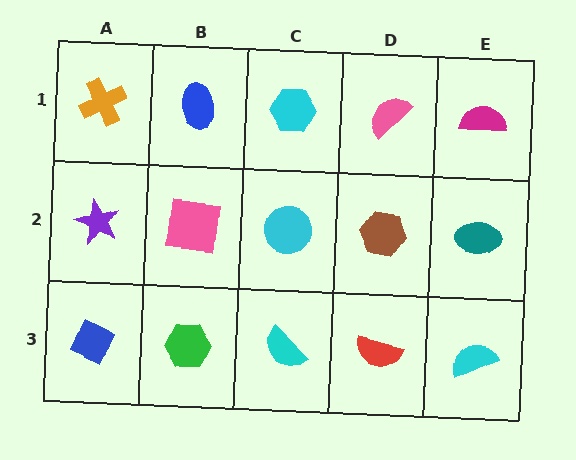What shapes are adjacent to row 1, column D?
A brown hexagon (row 2, column D), a cyan hexagon (row 1, column C), a magenta semicircle (row 1, column E).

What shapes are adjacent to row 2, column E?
A magenta semicircle (row 1, column E), a cyan semicircle (row 3, column E), a brown hexagon (row 2, column D).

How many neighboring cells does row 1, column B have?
3.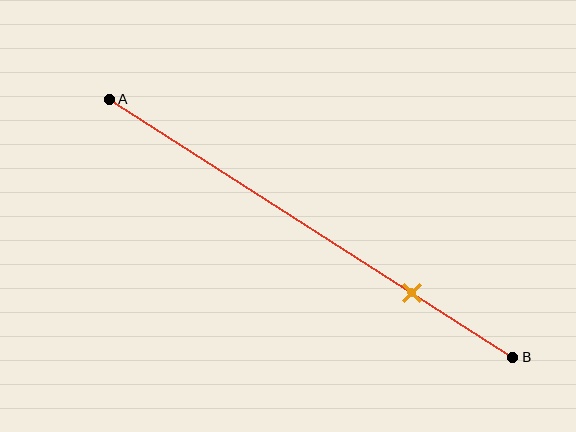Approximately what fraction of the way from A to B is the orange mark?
The orange mark is approximately 75% of the way from A to B.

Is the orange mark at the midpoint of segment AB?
No, the mark is at about 75% from A, not at the 50% midpoint.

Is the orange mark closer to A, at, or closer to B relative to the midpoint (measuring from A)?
The orange mark is closer to point B than the midpoint of segment AB.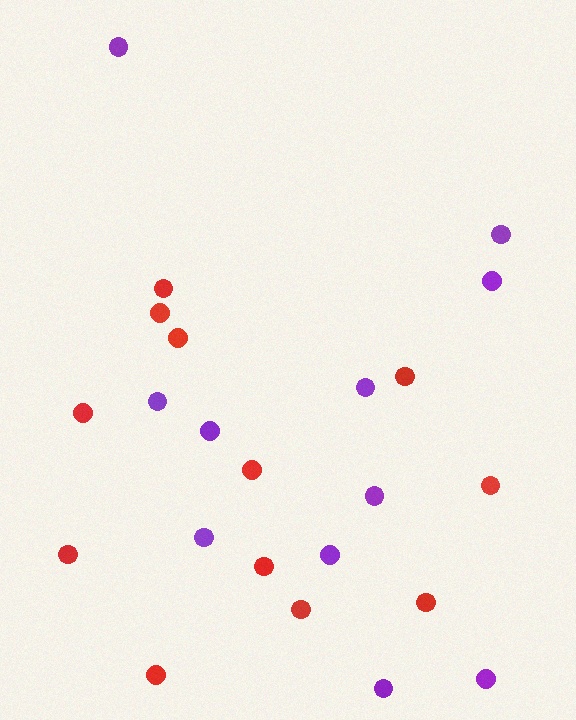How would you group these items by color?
There are 2 groups: one group of red circles (12) and one group of purple circles (11).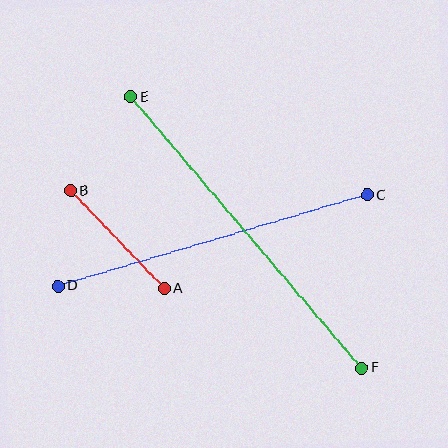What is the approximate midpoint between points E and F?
The midpoint is at approximately (246, 232) pixels.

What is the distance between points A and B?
The distance is approximately 135 pixels.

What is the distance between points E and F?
The distance is approximately 356 pixels.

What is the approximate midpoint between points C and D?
The midpoint is at approximately (212, 241) pixels.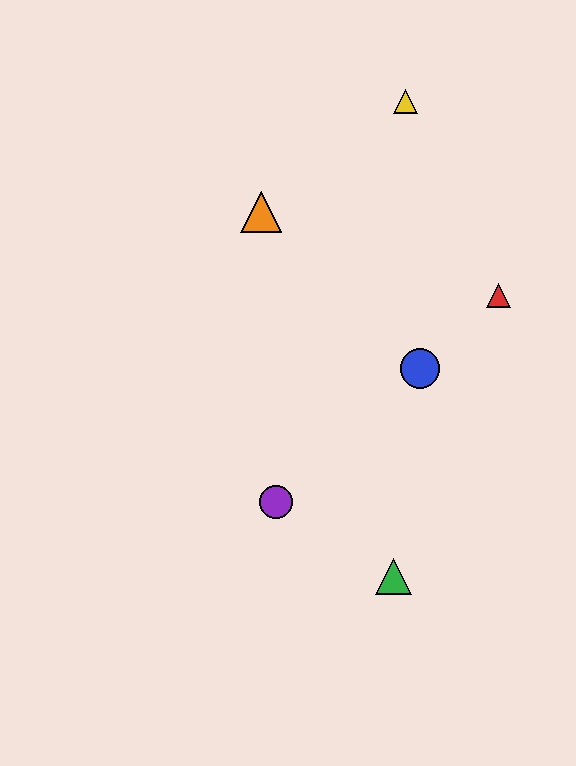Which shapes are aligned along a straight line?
The red triangle, the blue circle, the purple circle are aligned along a straight line.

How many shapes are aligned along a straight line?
3 shapes (the red triangle, the blue circle, the purple circle) are aligned along a straight line.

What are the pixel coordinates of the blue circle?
The blue circle is at (420, 368).